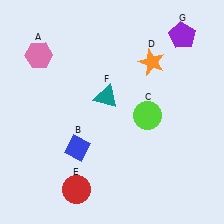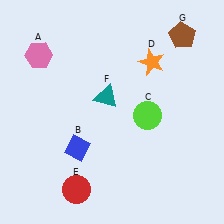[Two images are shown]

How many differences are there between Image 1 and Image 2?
There is 1 difference between the two images.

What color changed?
The pentagon (G) changed from purple in Image 1 to brown in Image 2.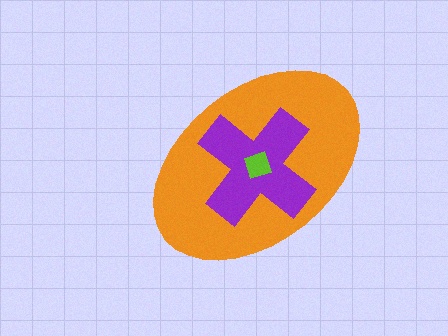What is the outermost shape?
The orange ellipse.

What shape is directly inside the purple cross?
The lime diamond.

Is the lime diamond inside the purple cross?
Yes.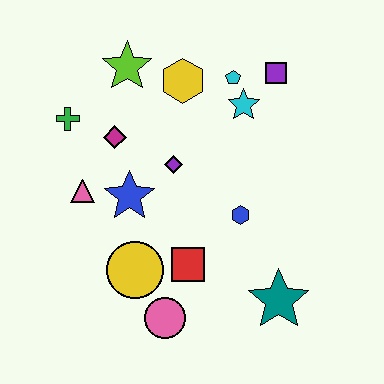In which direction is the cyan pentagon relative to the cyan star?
The cyan pentagon is above the cyan star.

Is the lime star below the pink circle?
No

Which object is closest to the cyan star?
The cyan pentagon is closest to the cyan star.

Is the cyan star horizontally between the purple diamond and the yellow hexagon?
No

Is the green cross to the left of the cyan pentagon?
Yes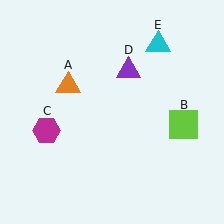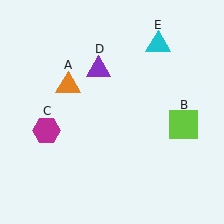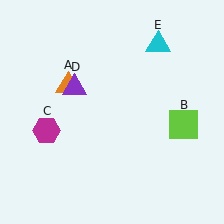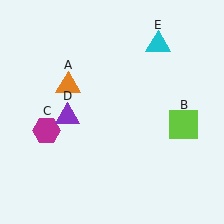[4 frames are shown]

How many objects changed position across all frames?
1 object changed position: purple triangle (object D).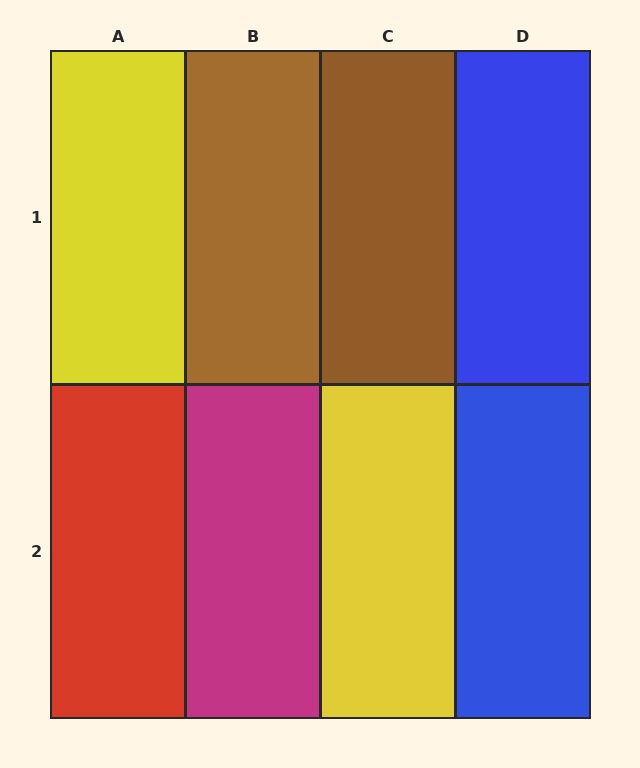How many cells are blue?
2 cells are blue.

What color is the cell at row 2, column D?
Blue.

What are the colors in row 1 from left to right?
Yellow, brown, brown, blue.